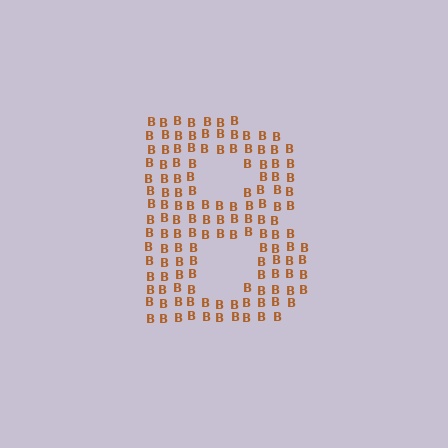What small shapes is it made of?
It is made of small letter B's.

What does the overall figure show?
The overall figure shows the letter B.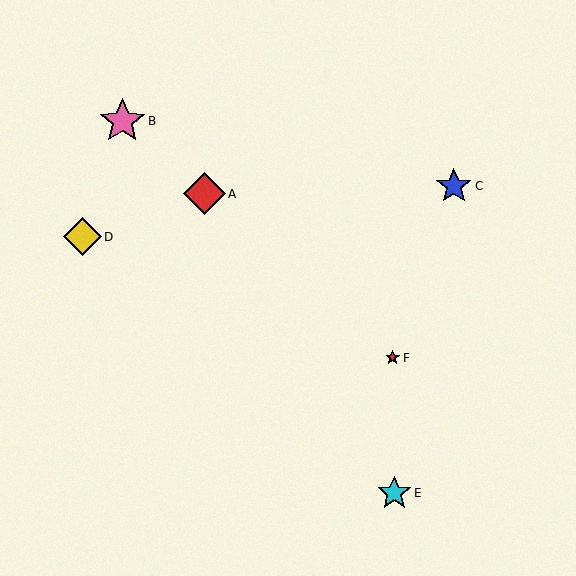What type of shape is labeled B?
Shape B is a pink star.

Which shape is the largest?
The pink star (labeled B) is the largest.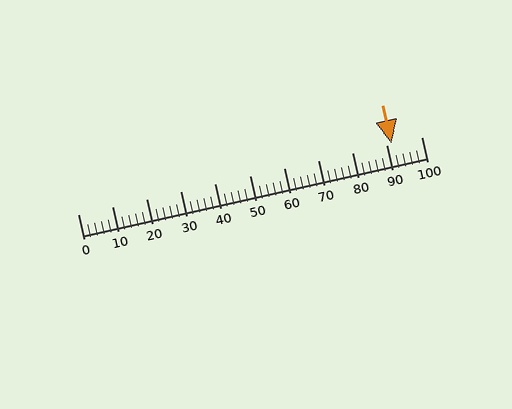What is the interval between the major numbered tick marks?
The major tick marks are spaced 10 units apart.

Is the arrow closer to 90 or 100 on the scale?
The arrow is closer to 90.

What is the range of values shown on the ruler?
The ruler shows values from 0 to 100.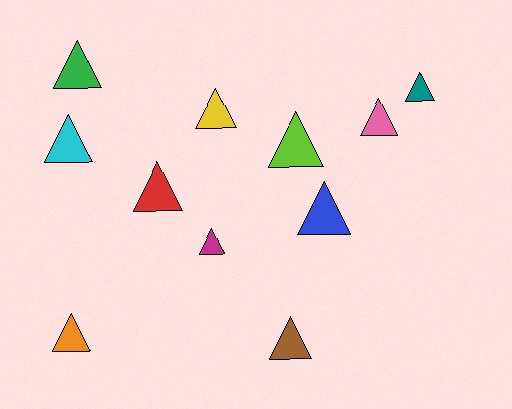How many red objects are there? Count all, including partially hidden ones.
There is 1 red object.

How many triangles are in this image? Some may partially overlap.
There are 11 triangles.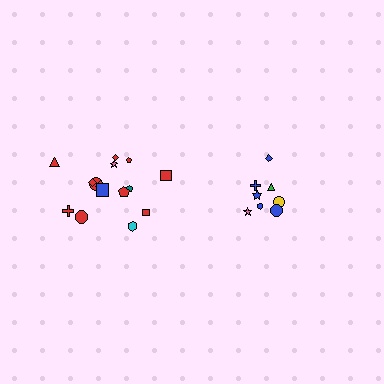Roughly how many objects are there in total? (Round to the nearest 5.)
Roughly 25 objects in total.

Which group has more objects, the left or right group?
The left group.